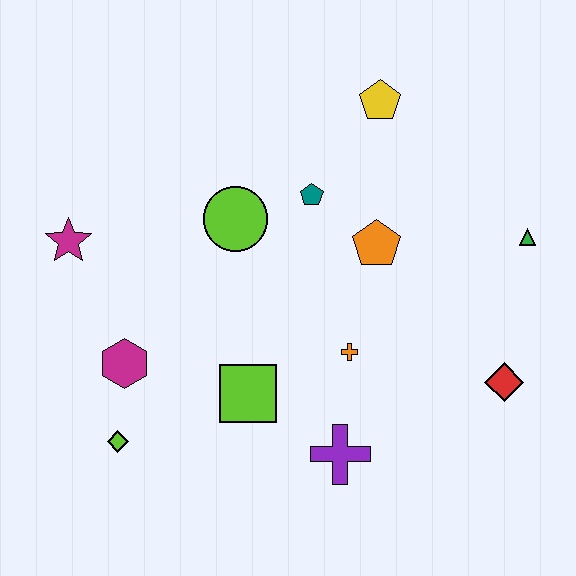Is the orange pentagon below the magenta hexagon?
No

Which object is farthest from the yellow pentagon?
The lime diamond is farthest from the yellow pentagon.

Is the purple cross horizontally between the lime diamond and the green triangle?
Yes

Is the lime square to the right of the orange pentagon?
No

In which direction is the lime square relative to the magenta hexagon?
The lime square is to the right of the magenta hexagon.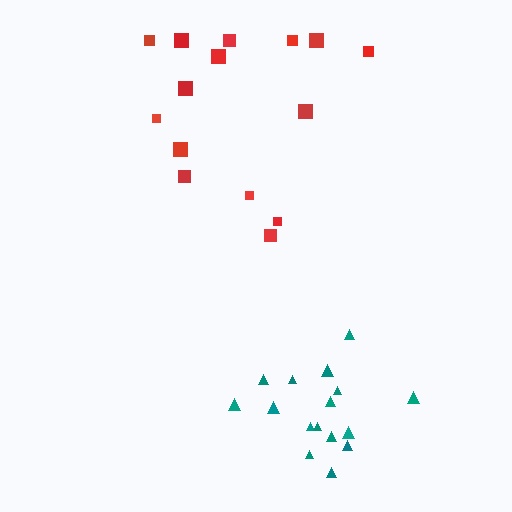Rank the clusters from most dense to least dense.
teal, red.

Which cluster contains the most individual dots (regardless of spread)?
Teal (16).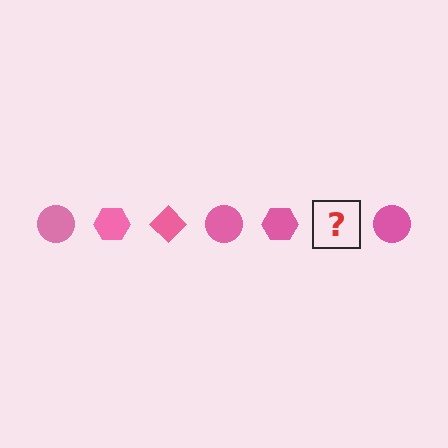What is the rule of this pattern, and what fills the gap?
The rule is that the pattern cycles through circle, hexagon, diamond shapes in pink. The gap should be filled with a pink diamond.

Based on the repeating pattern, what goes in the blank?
The blank should be a pink diamond.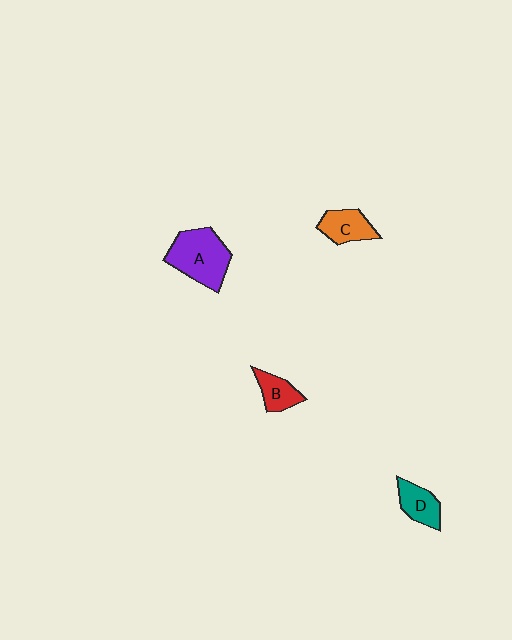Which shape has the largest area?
Shape A (purple).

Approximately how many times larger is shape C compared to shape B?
Approximately 1.2 times.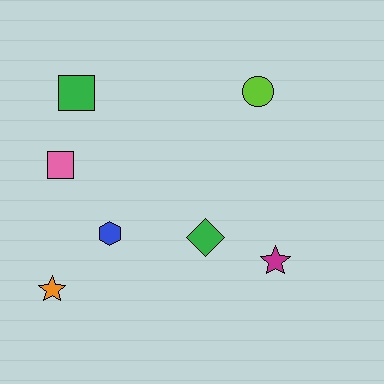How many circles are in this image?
There is 1 circle.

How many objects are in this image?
There are 7 objects.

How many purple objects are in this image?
There are no purple objects.